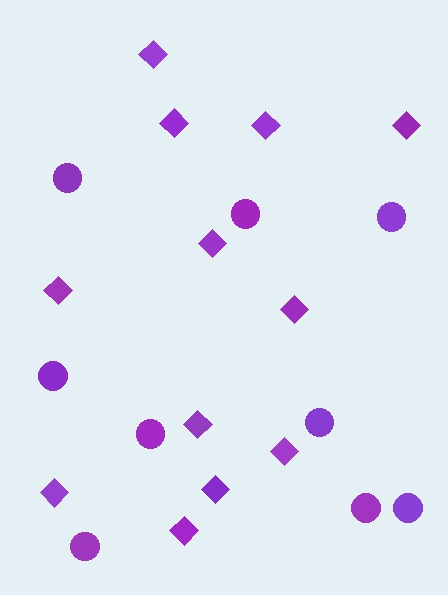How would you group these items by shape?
There are 2 groups: one group of diamonds (12) and one group of circles (9).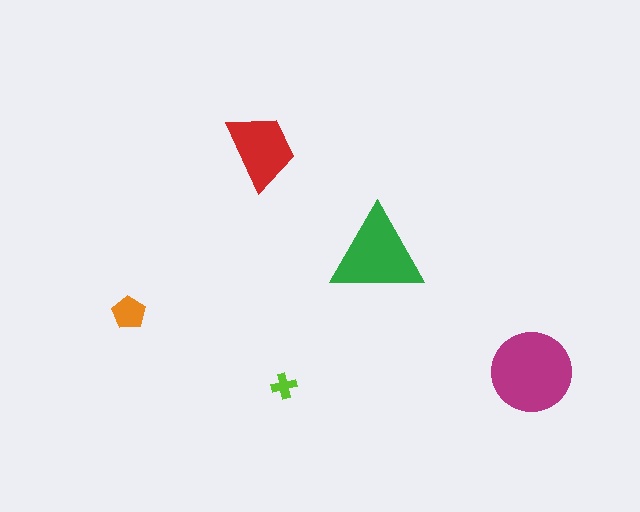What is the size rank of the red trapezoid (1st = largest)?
3rd.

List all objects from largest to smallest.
The magenta circle, the green triangle, the red trapezoid, the orange pentagon, the lime cross.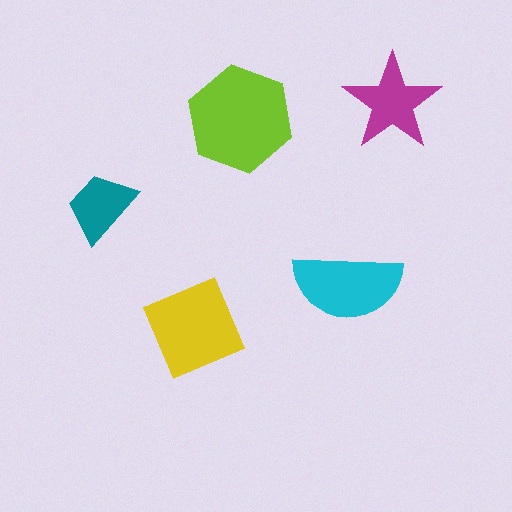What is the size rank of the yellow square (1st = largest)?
2nd.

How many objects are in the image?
There are 5 objects in the image.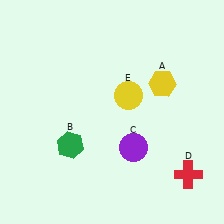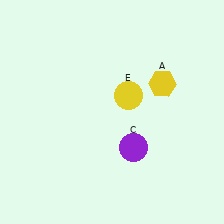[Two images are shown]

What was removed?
The green hexagon (B), the red cross (D) were removed in Image 2.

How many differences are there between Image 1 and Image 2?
There are 2 differences between the two images.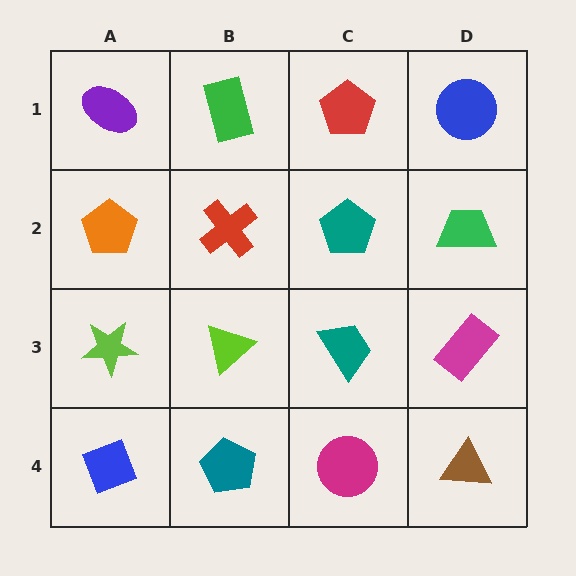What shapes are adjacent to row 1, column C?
A teal pentagon (row 2, column C), a green rectangle (row 1, column B), a blue circle (row 1, column D).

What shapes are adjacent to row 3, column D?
A green trapezoid (row 2, column D), a brown triangle (row 4, column D), a teal trapezoid (row 3, column C).